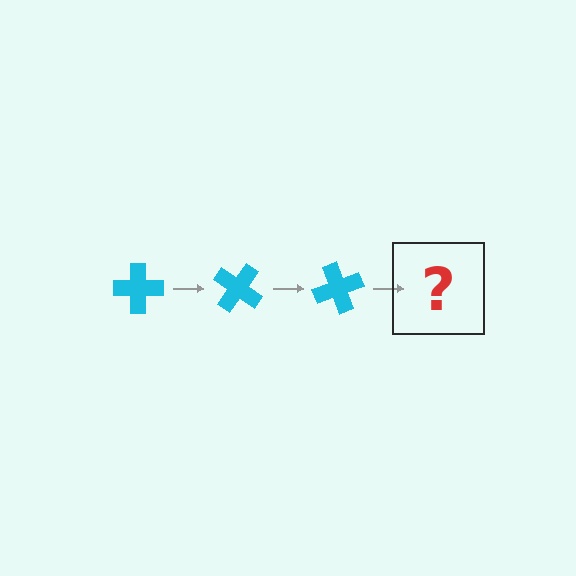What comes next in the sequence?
The next element should be a cyan cross rotated 105 degrees.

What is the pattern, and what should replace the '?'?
The pattern is that the cross rotates 35 degrees each step. The '?' should be a cyan cross rotated 105 degrees.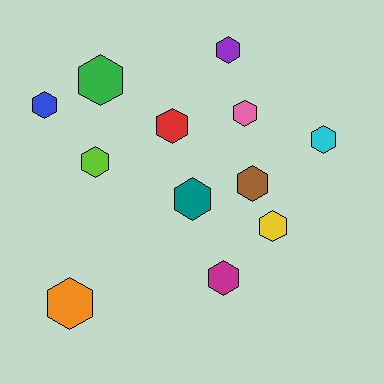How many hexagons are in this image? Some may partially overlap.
There are 12 hexagons.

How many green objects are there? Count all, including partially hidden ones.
There is 1 green object.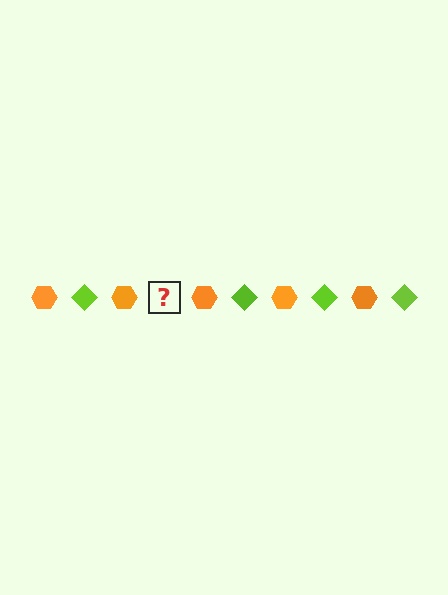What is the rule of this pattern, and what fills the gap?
The rule is that the pattern alternates between orange hexagon and lime diamond. The gap should be filled with a lime diamond.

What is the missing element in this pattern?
The missing element is a lime diamond.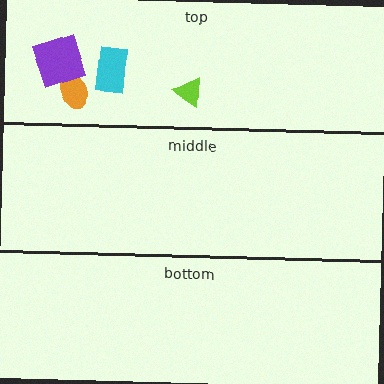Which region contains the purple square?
The top region.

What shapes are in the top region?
The orange ellipse, the lime triangle, the purple square, the cyan rectangle.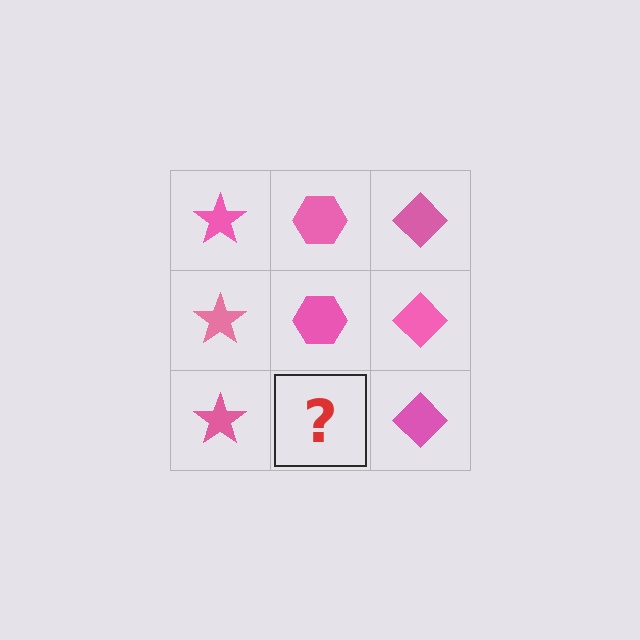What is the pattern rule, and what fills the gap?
The rule is that each column has a consistent shape. The gap should be filled with a pink hexagon.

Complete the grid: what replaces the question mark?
The question mark should be replaced with a pink hexagon.